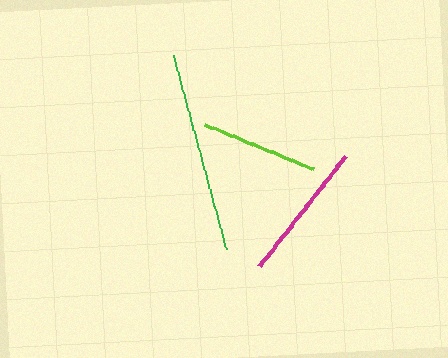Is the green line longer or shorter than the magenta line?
The green line is longer than the magenta line.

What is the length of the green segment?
The green segment is approximately 201 pixels long.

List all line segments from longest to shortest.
From longest to shortest: green, magenta, lime.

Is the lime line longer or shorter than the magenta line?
The magenta line is longer than the lime line.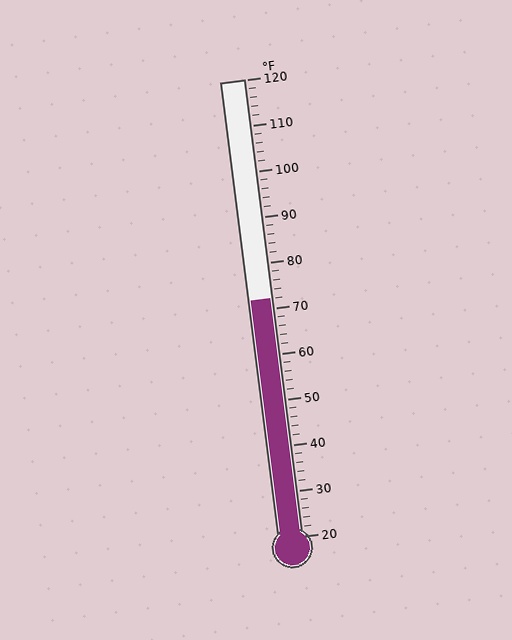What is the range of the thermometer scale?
The thermometer scale ranges from 20°F to 120°F.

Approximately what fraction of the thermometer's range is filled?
The thermometer is filled to approximately 50% of its range.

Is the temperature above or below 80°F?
The temperature is below 80°F.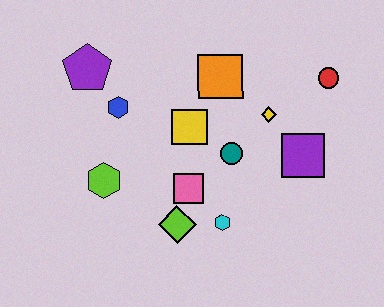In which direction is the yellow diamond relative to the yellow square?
The yellow diamond is to the right of the yellow square.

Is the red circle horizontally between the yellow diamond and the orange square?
No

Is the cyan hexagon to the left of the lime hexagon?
No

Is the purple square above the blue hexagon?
No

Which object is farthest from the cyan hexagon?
The purple pentagon is farthest from the cyan hexagon.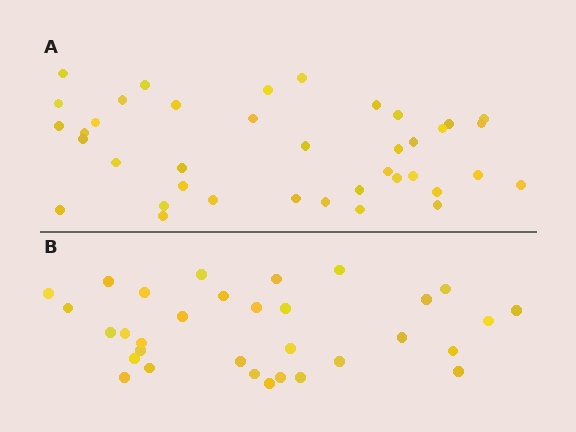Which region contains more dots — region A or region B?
Region A (the top region) has more dots.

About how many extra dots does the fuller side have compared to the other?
Region A has roughly 8 or so more dots than region B.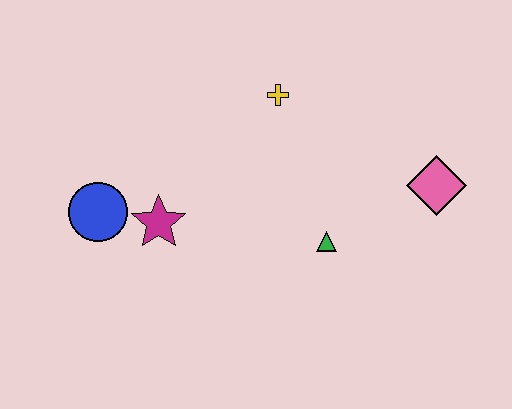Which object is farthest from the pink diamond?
The blue circle is farthest from the pink diamond.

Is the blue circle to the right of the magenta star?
No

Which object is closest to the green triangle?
The pink diamond is closest to the green triangle.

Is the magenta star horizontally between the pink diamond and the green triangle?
No